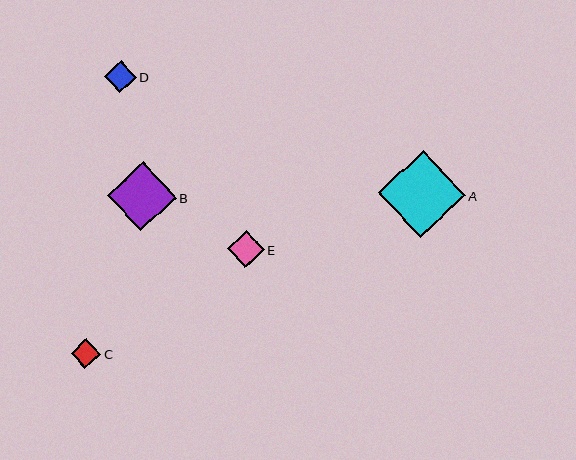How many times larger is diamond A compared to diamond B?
Diamond A is approximately 1.3 times the size of diamond B.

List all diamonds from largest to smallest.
From largest to smallest: A, B, E, D, C.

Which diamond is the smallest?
Diamond C is the smallest with a size of approximately 29 pixels.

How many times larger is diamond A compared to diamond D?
Diamond A is approximately 2.7 times the size of diamond D.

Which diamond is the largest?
Diamond A is the largest with a size of approximately 87 pixels.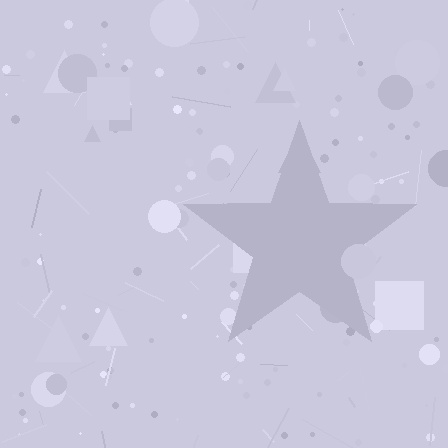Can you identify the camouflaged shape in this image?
The camouflaged shape is a star.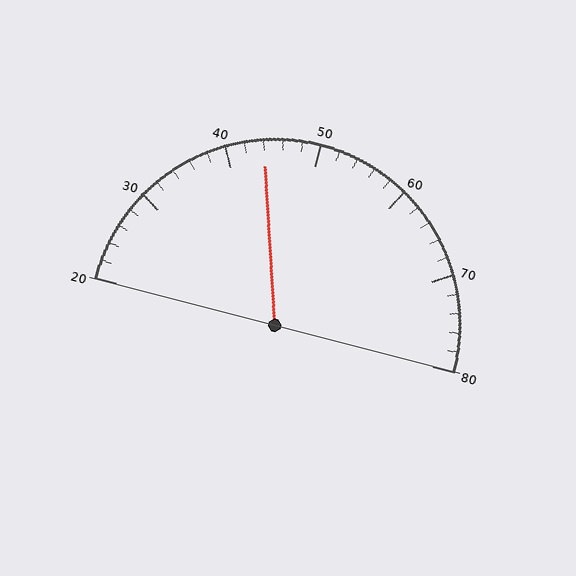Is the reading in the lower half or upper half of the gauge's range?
The reading is in the lower half of the range (20 to 80).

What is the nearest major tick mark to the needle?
The nearest major tick mark is 40.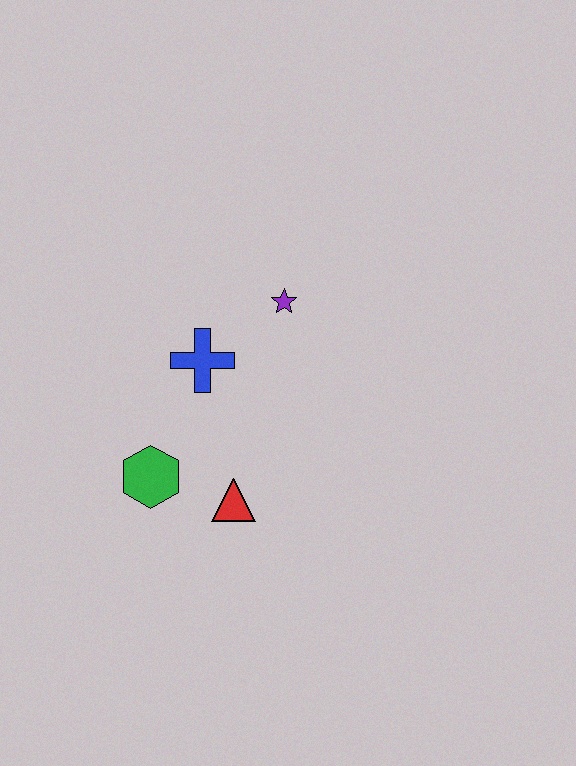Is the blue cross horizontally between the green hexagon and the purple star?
Yes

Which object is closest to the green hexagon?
The red triangle is closest to the green hexagon.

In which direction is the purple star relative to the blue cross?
The purple star is to the right of the blue cross.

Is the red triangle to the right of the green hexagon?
Yes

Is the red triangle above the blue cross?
No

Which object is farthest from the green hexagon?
The purple star is farthest from the green hexagon.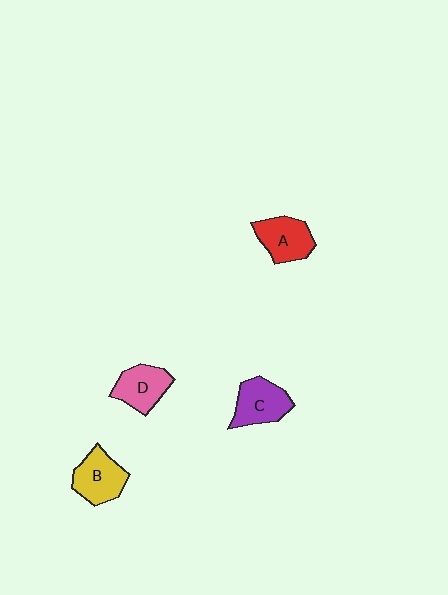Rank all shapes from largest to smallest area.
From largest to smallest: B (yellow), C (purple), A (red), D (pink).